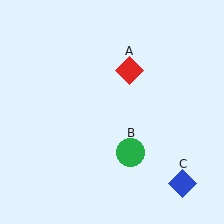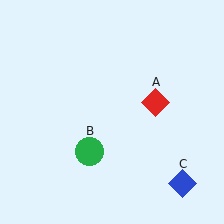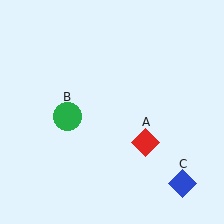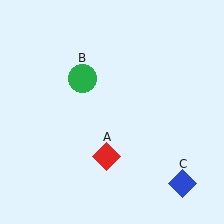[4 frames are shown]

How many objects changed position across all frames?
2 objects changed position: red diamond (object A), green circle (object B).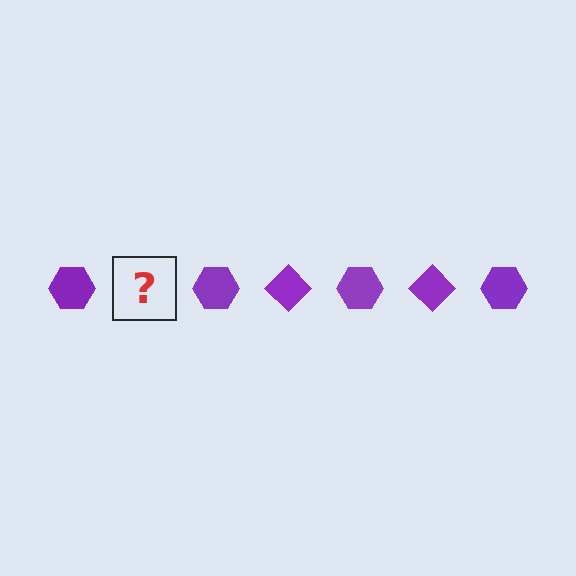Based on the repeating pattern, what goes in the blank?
The blank should be a purple diamond.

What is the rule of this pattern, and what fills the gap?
The rule is that the pattern cycles through hexagon, diamond shapes in purple. The gap should be filled with a purple diamond.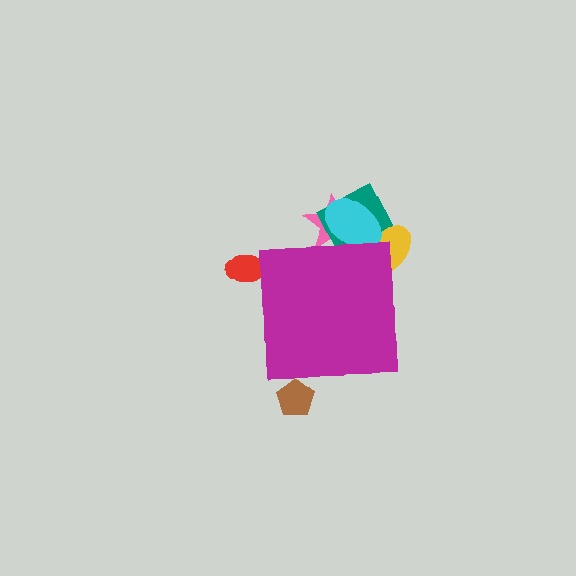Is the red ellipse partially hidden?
Yes, the red ellipse is partially hidden behind the magenta square.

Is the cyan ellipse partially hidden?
Yes, the cyan ellipse is partially hidden behind the magenta square.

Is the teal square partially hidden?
Yes, the teal square is partially hidden behind the magenta square.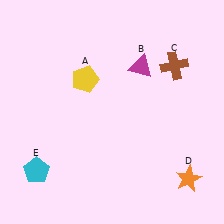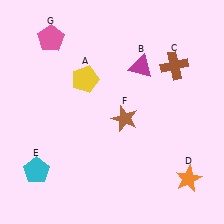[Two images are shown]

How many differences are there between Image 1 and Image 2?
There are 2 differences between the two images.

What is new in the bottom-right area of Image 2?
A brown star (F) was added in the bottom-right area of Image 2.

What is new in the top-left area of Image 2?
A pink pentagon (G) was added in the top-left area of Image 2.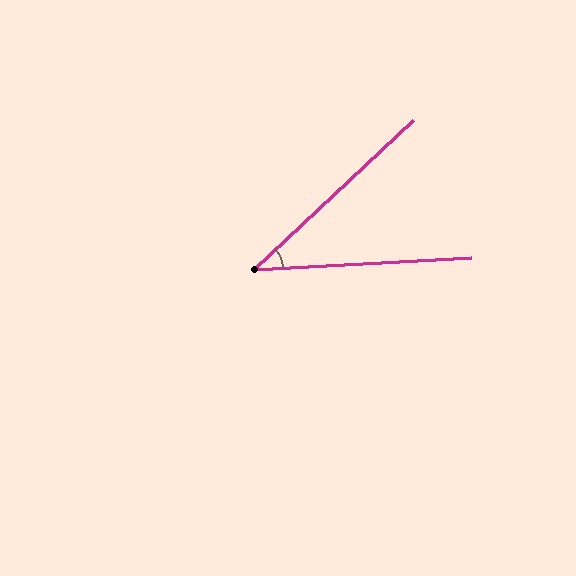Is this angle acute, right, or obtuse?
It is acute.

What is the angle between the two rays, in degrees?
Approximately 40 degrees.